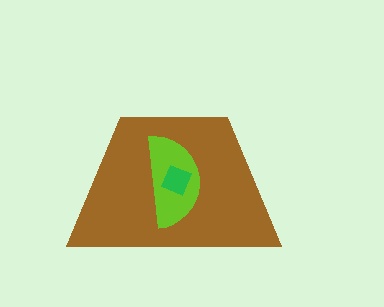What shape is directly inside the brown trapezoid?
The lime semicircle.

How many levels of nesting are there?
3.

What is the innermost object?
The green square.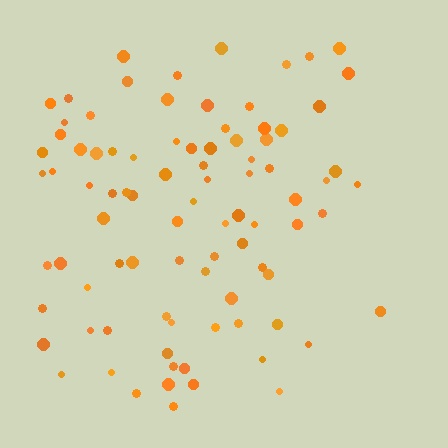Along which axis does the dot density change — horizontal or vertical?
Horizontal.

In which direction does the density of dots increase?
From right to left, with the left side densest.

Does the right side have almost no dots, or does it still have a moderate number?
Still a moderate number, just noticeably fewer than the left.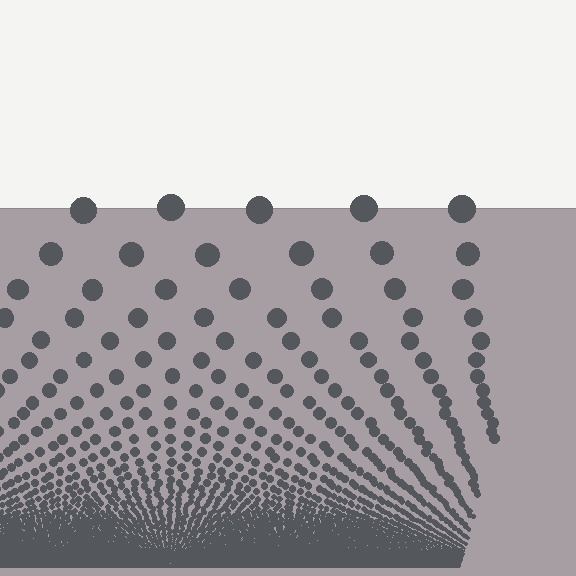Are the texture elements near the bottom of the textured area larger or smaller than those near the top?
Smaller. The gradient is inverted — elements near the bottom are smaller and denser.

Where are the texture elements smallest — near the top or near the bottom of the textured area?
Near the bottom.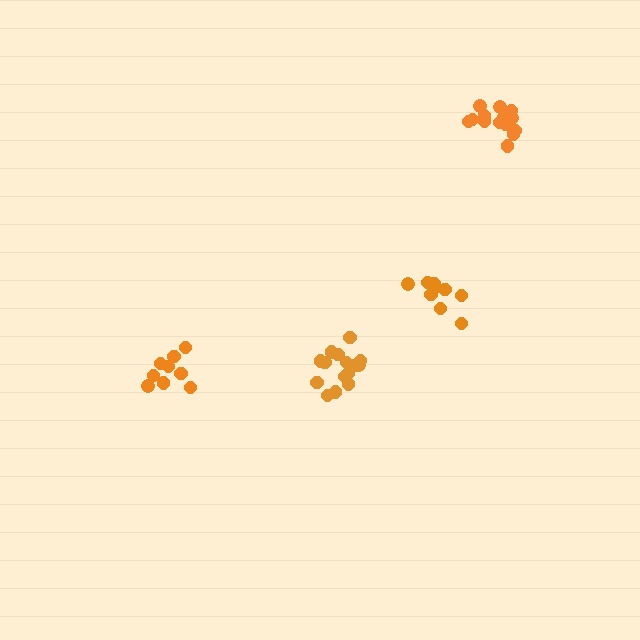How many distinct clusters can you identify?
There are 4 distinct clusters.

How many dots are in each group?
Group 1: 15 dots, Group 2: 15 dots, Group 3: 9 dots, Group 4: 9 dots (48 total).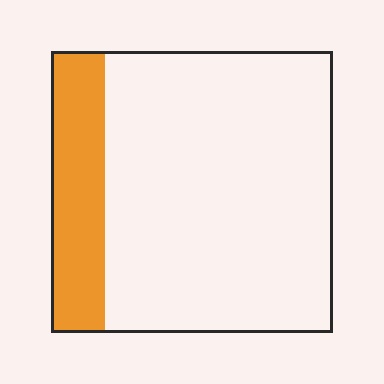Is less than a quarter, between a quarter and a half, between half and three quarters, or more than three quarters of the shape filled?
Less than a quarter.